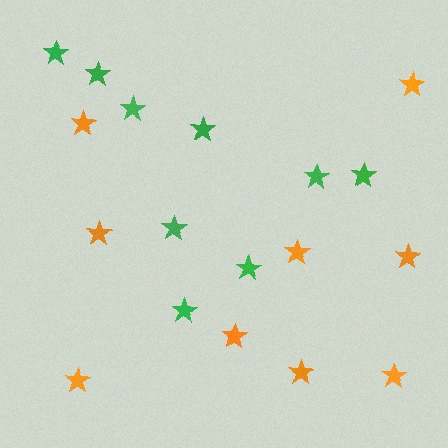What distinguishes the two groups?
There are 2 groups: one group of green stars (9) and one group of orange stars (9).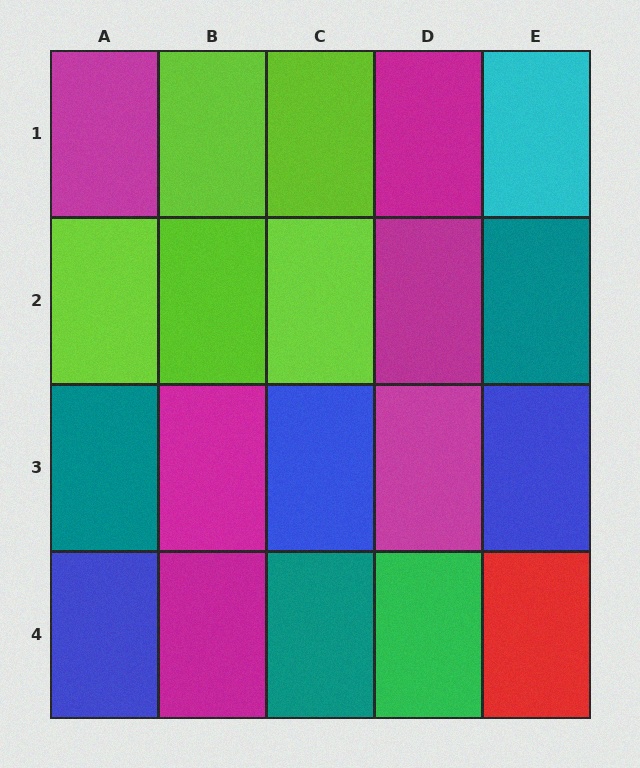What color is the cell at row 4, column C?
Teal.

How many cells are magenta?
6 cells are magenta.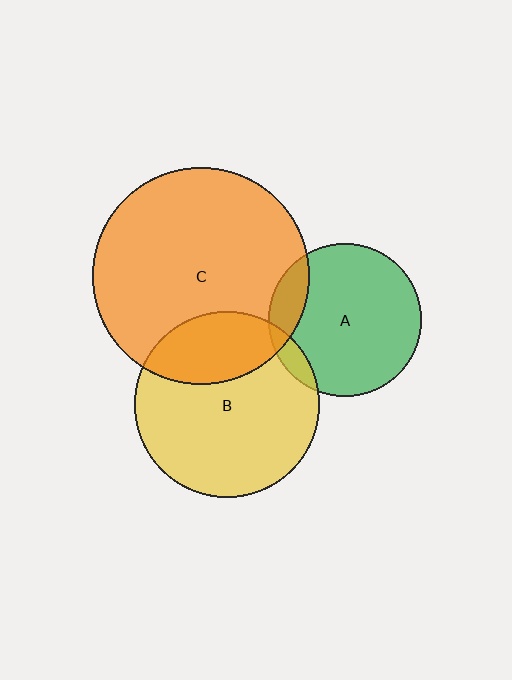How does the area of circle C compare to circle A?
Approximately 2.0 times.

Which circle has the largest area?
Circle C (orange).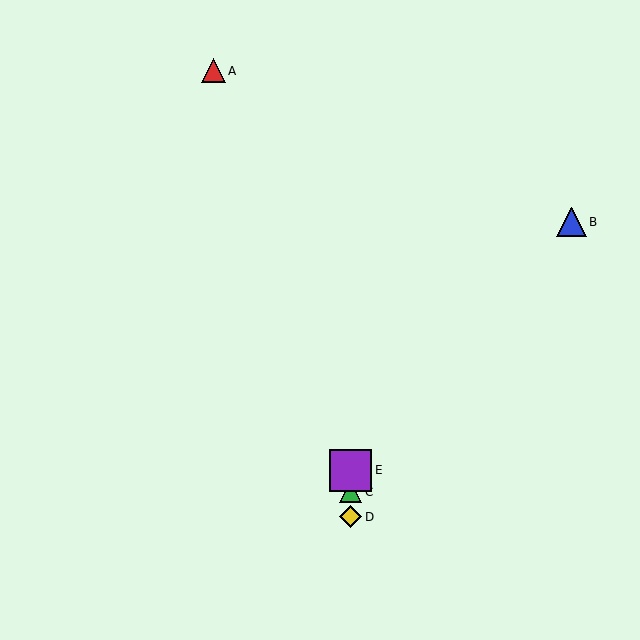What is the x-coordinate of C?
Object C is at x≈351.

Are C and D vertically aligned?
Yes, both are at x≈351.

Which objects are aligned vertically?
Objects C, D, E are aligned vertically.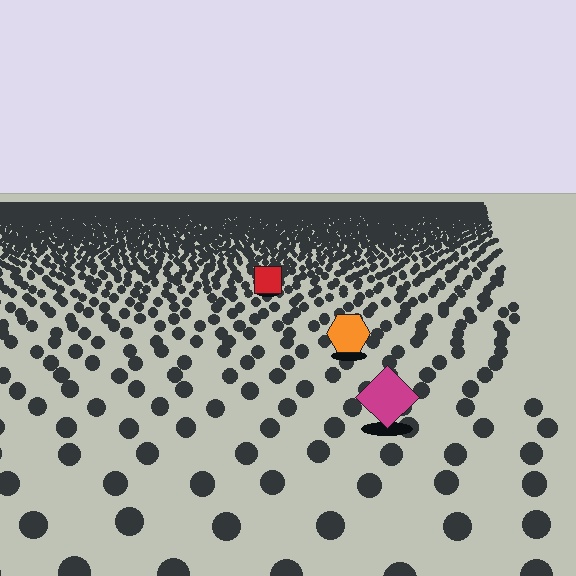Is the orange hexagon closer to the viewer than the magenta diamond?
No. The magenta diamond is closer — you can tell from the texture gradient: the ground texture is coarser near it.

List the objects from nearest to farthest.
From nearest to farthest: the magenta diamond, the orange hexagon, the red square.